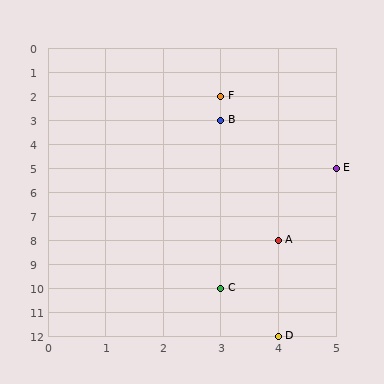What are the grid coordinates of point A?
Point A is at grid coordinates (4, 8).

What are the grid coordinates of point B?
Point B is at grid coordinates (3, 3).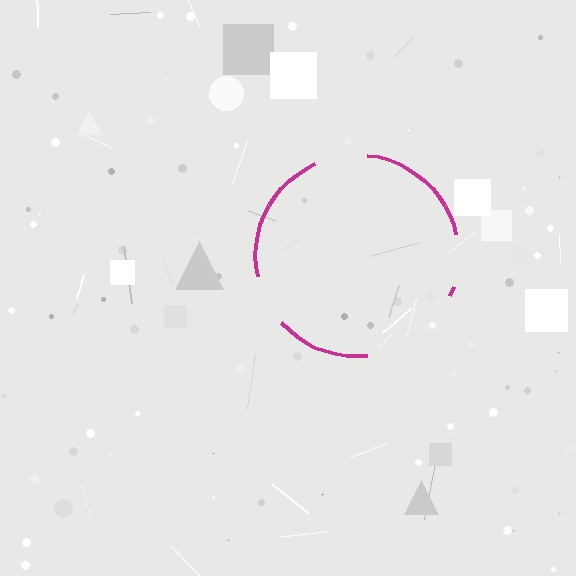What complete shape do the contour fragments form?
The contour fragments form a circle.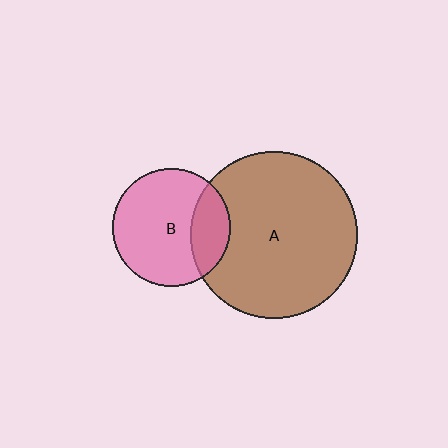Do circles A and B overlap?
Yes.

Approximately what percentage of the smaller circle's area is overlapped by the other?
Approximately 25%.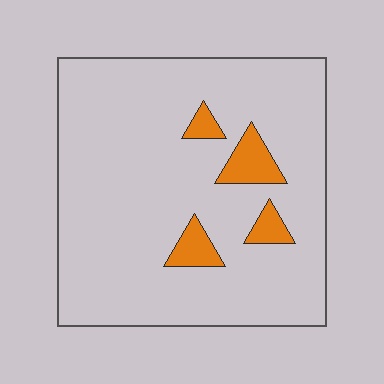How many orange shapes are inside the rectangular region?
4.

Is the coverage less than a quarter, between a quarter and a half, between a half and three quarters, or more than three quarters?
Less than a quarter.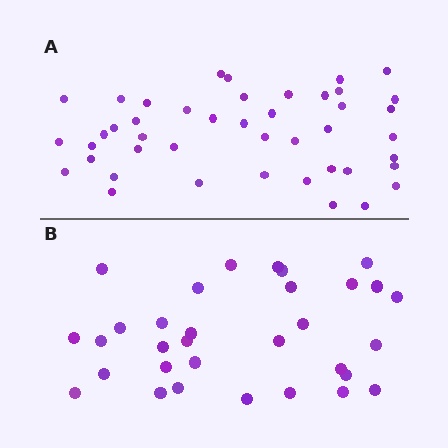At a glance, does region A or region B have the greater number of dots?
Region A (the top region) has more dots.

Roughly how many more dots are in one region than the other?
Region A has roughly 12 or so more dots than region B.